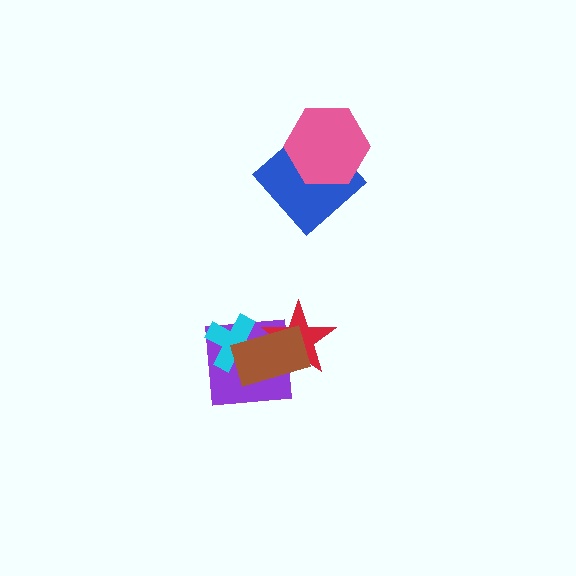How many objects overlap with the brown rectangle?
3 objects overlap with the brown rectangle.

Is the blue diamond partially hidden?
Yes, it is partially covered by another shape.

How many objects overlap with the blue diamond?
1 object overlaps with the blue diamond.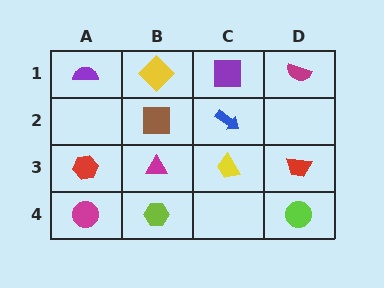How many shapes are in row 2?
2 shapes.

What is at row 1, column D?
A magenta semicircle.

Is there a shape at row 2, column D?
No, that cell is empty.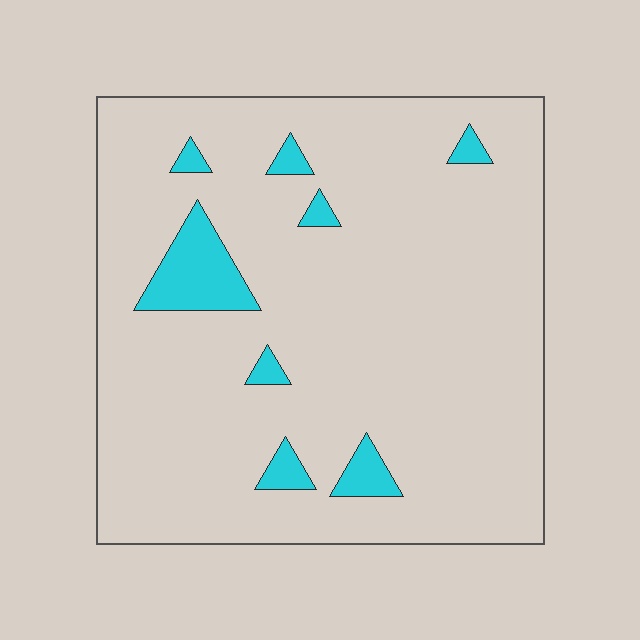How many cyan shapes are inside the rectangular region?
8.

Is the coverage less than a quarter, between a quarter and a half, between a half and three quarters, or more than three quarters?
Less than a quarter.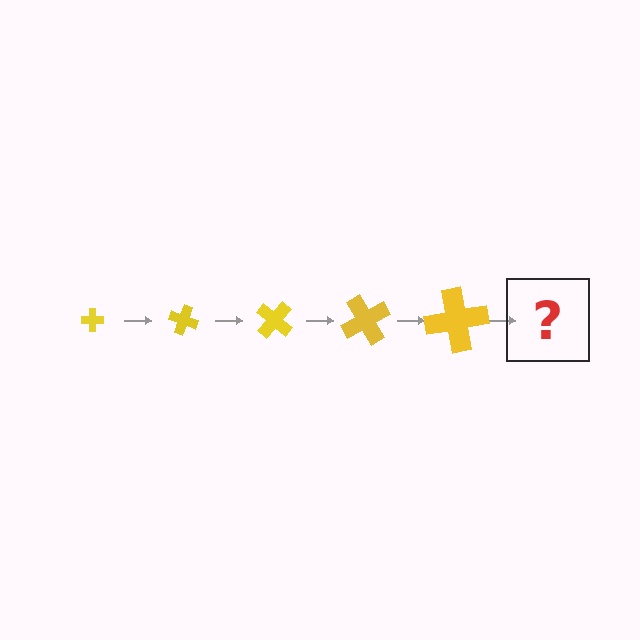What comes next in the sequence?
The next element should be a cross, larger than the previous one and rotated 100 degrees from the start.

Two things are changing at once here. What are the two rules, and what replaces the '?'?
The two rules are that the cross grows larger each step and it rotates 20 degrees each step. The '?' should be a cross, larger than the previous one and rotated 100 degrees from the start.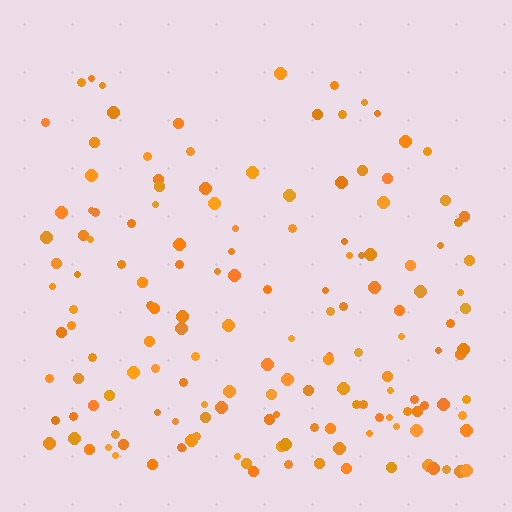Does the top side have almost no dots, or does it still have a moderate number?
Still a moderate number, just noticeably fewer than the bottom.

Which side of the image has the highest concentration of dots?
The bottom.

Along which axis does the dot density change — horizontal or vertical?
Vertical.